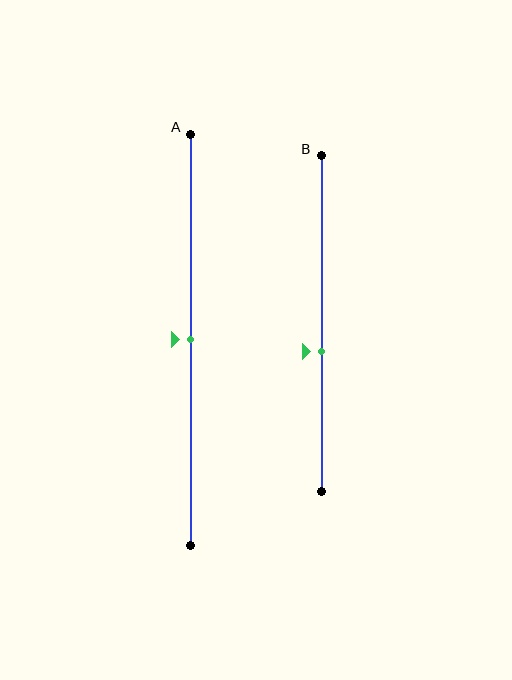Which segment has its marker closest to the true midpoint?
Segment A has its marker closest to the true midpoint.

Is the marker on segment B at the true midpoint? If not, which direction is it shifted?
No, the marker on segment B is shifted downward by about 8% of the segment length.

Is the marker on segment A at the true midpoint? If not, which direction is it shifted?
Yes, the marker on segment A is at the true midpoint.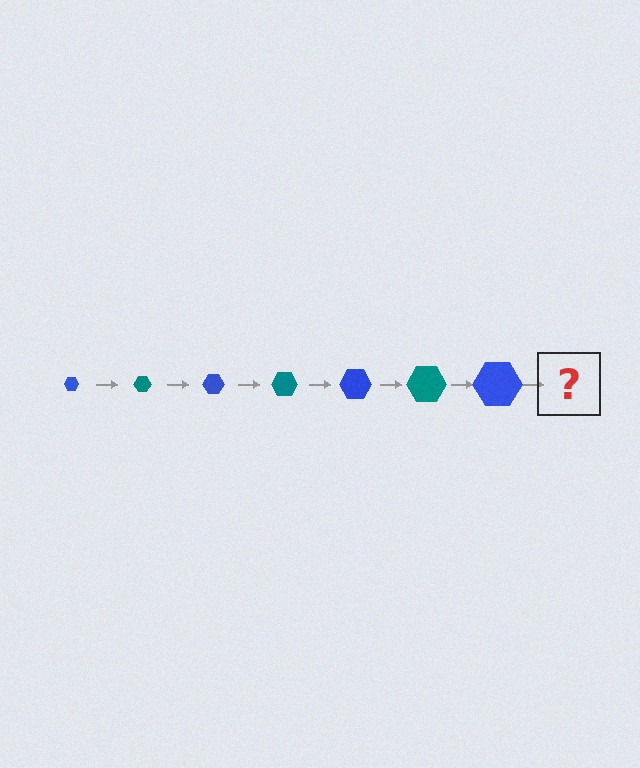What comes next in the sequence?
The next element should be a teal hexagon, larger than the previous one.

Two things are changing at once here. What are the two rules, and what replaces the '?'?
The two rules are that the hexagon grows larger each step and the color cycles through blue and teal. The '?' should be a teal hexagon, larger than the previous one.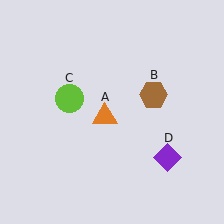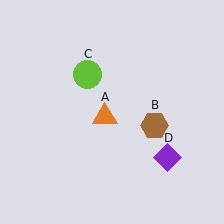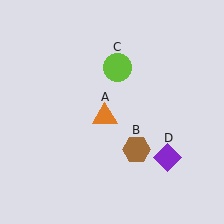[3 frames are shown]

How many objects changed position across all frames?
2 objects changed position: brown hexagon (object B), lime circle (object C).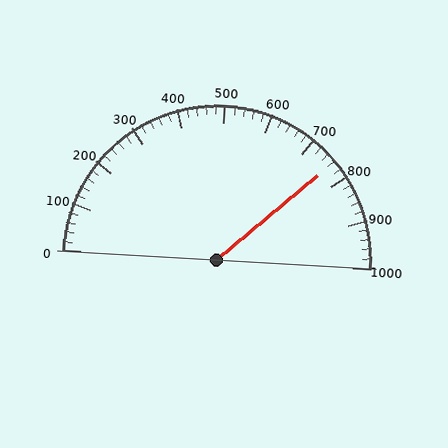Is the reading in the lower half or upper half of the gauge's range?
The reading is in the upper half of the range (0 to 1000).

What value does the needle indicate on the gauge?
The needle indicates approximately 760.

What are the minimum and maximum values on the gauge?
The gauge ranges from 0 to 1000.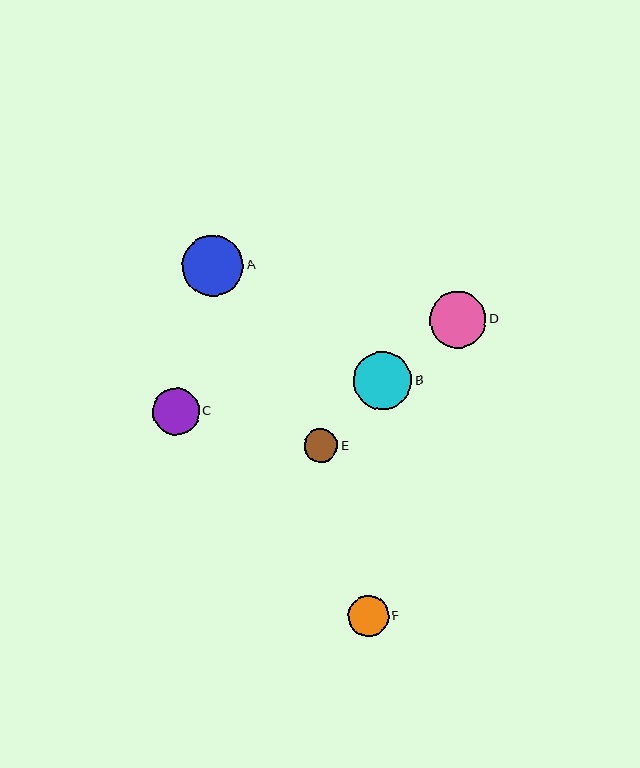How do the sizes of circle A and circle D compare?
Circle A and circle D are approximately the same size.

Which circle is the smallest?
Circle E is the smallest with a size of approximately 34 pixels.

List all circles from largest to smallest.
From largest to smallest: A, B, D, C, F, E.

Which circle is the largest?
Circle A is the largest with a size of approximately 61 pixels.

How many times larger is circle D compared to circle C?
Circle D is approximately 1.2 times the size of circle C.